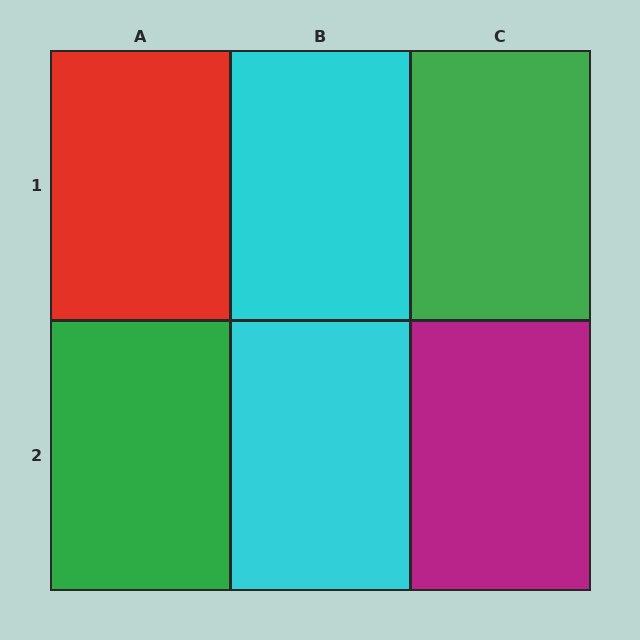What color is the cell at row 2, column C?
Magenta.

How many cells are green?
2 cells are green.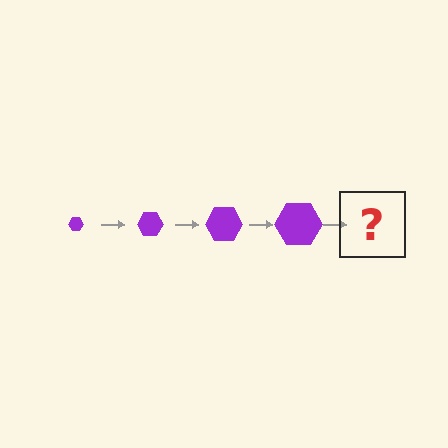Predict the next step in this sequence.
The next step is a purple hexagon, larger than the previous one.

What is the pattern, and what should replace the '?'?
The pattern is that the hexagon gets progressively larger each step. The '?' should be a purple hexagon, larger than the previous one.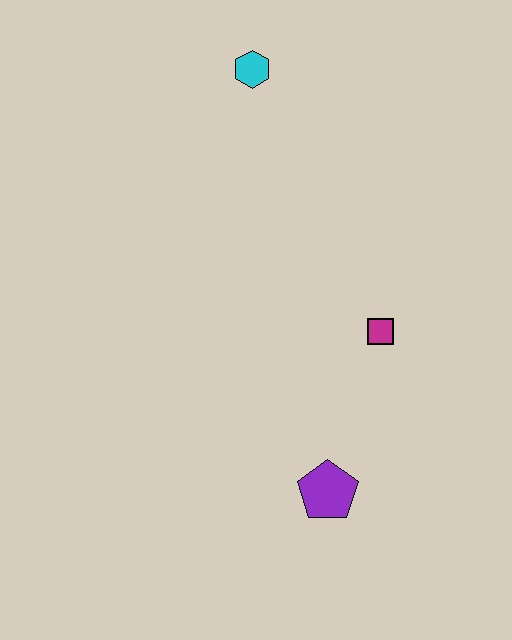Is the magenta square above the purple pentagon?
Yes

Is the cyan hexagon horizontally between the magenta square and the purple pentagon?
No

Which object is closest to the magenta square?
The purple pentagon is closest to the magenta square.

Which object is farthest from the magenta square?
The cyan hexagon is farthest from the magenta square.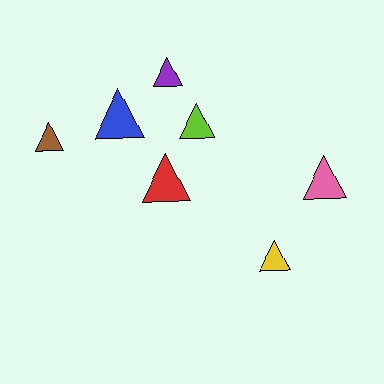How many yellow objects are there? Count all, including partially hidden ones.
There is 1 yellow object.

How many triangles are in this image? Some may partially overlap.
There are 7 triangles.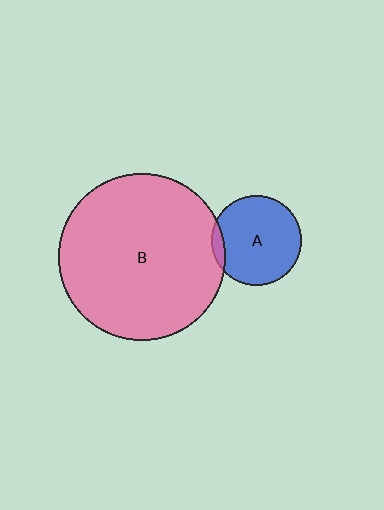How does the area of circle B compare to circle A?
Approximately 3.4 times.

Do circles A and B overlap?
Yes.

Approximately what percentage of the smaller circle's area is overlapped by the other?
Approximately 5%.